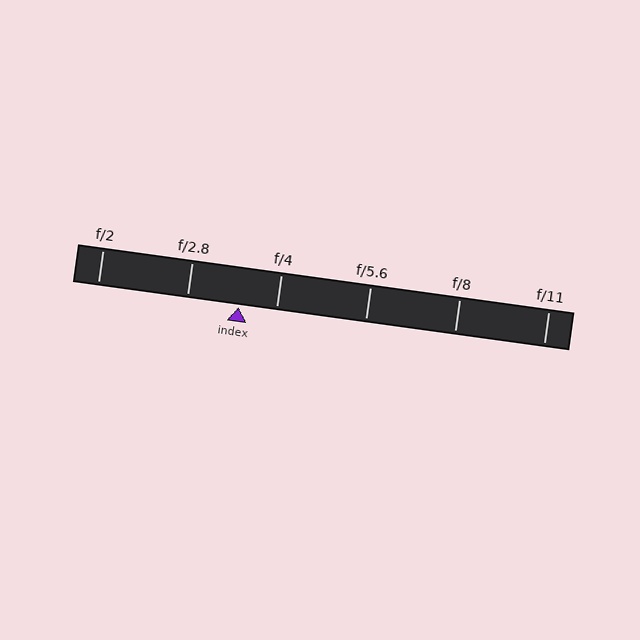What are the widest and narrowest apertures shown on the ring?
The widest aperture shown is f/2 and the narrowest is f/11.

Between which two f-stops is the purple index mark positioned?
The index mark is between f/2.8 and f/4.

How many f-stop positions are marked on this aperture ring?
There are 6 f-stop positions marked.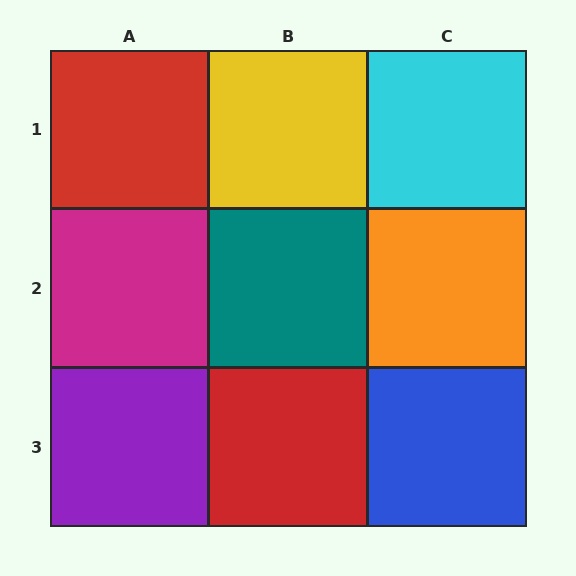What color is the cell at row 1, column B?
Yellow.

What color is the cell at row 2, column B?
Teal.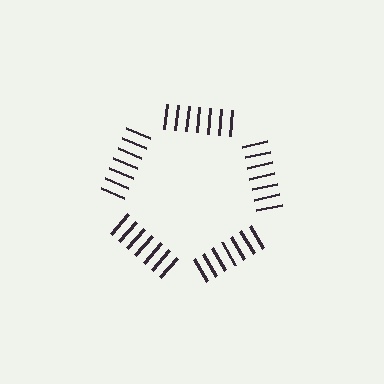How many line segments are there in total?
35 — 7 along each of the 5 edges.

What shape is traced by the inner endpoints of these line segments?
An illusory pentagon — the line segments terminate on its edges but no continuous stroke is drawn.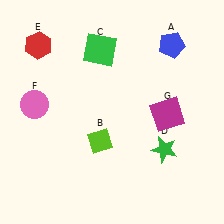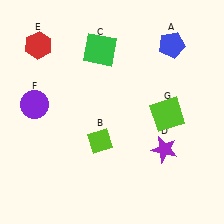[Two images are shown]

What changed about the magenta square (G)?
In Image 1, G is magenta. In Image 2, it changed to lime.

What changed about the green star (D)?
In Image 1, D is green. In Image 2, it changed to purple.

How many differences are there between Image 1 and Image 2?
There are 3 differences between the two images.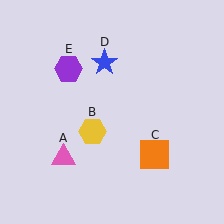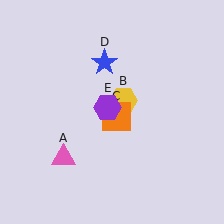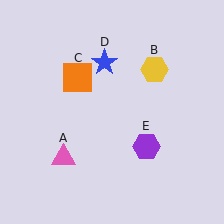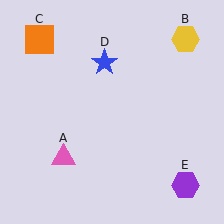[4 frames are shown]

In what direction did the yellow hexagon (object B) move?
The yellow hexagon (object B) moved up and to the right.